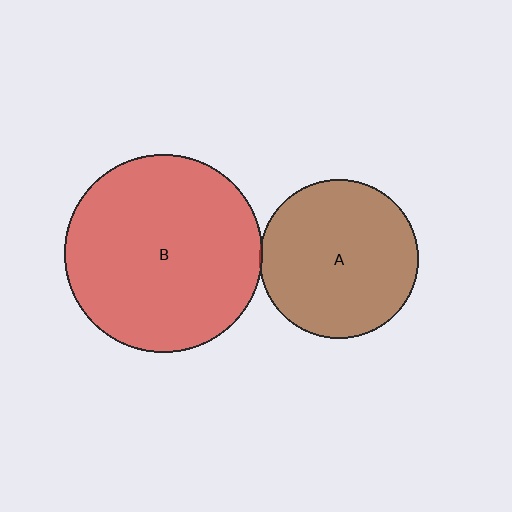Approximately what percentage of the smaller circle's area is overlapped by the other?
Approximately 5%.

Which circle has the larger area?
Circle B (red).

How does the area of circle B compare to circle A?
Approximately 1.5 times.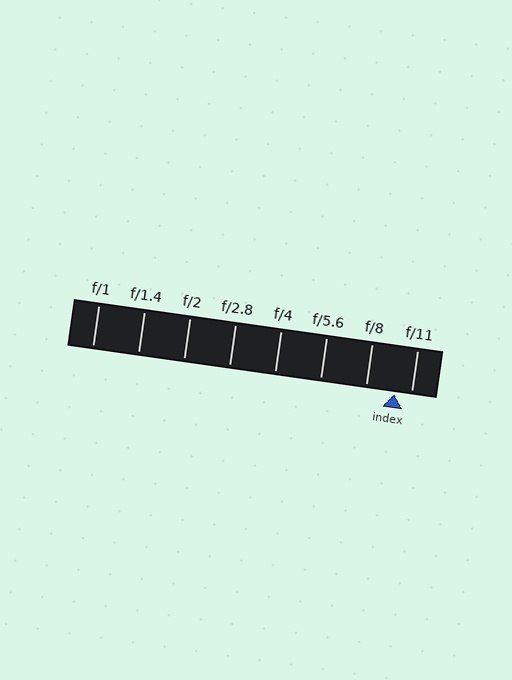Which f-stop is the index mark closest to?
The index mark is closest to f/11.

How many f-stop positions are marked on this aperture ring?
There are 8 f-stop positions marked.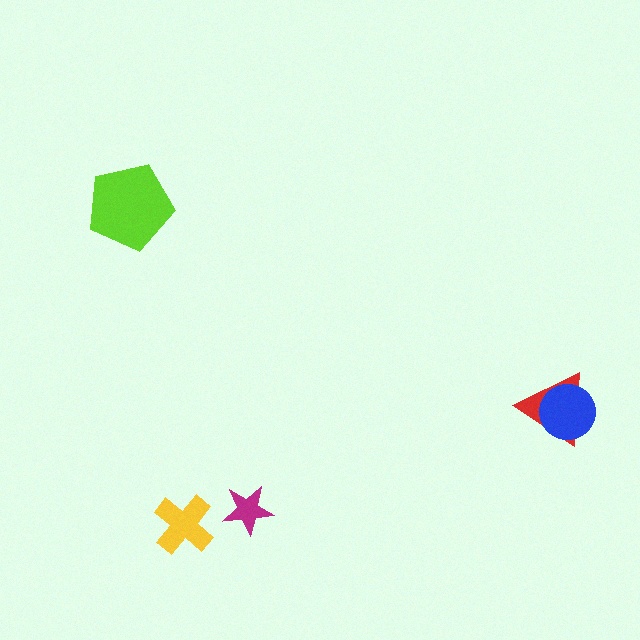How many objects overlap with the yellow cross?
0 objects overlap with the yellow cross.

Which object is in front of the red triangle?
The blue circle is in front of the red triangle.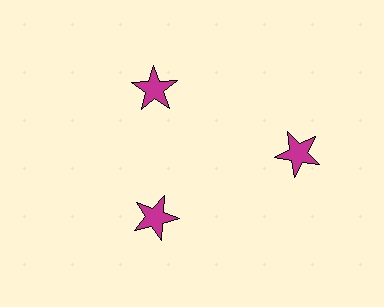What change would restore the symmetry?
The symmetry would be restored by moving it inward, back onto the ring so that all 3 stars sit at equal angles and equal distance from the center.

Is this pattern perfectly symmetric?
No. The 3 magenta stars are arranged in a ring, but one element near the 3 o'clock position is pushed outward from the center, breaking the 3-fold rotational symmetry.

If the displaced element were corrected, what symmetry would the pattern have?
It would have 3-fold rotational symmetry — the pattern would map onto itself every 120 degrees.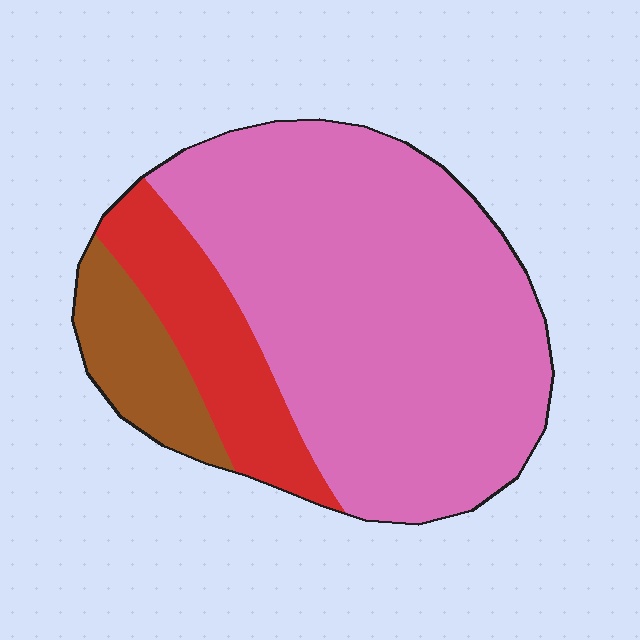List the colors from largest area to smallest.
From largest to smallest: pink, red, brown.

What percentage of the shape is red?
Red covers around 15% of the shape.